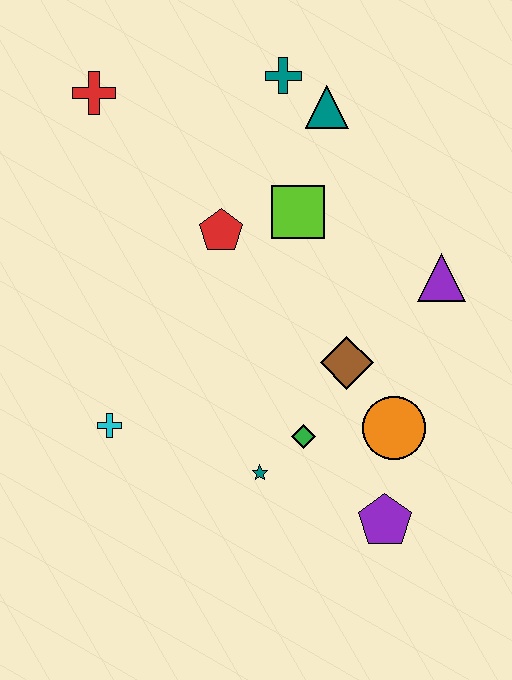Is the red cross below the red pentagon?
No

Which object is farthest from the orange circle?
The red cross is farthest from the orange circle.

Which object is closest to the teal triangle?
The teal cross is closest to the teal triangle.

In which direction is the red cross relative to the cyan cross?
The red cross is above the cyan cross.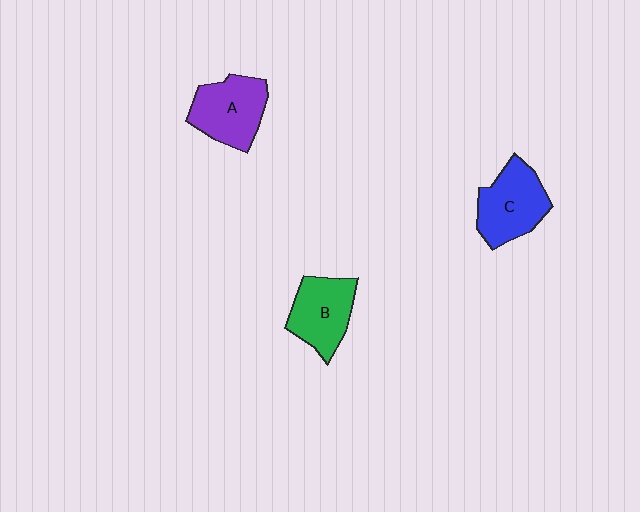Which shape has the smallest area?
Shape B (green).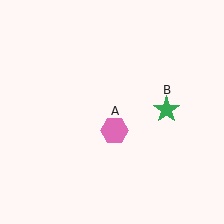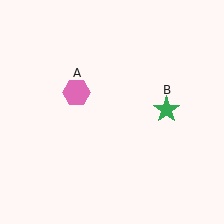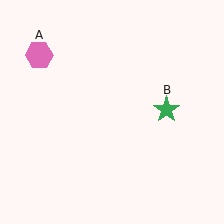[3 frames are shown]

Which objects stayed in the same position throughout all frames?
Green star (object B) remained stationary.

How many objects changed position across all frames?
1 object changed position: pink hexagon (object A).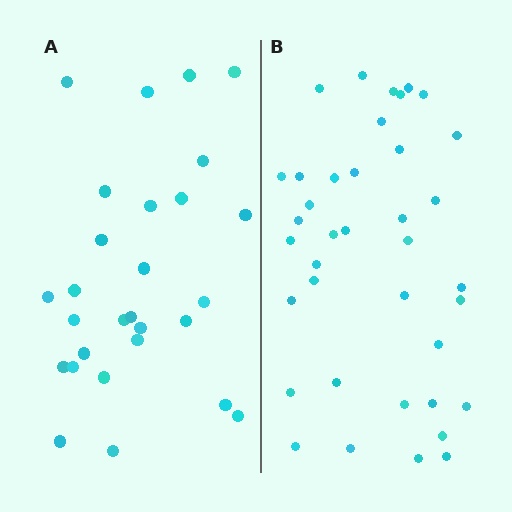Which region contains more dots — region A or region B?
Region B (the right region) has more dots.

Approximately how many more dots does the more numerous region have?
Region B has roughly 10 or so more dots than region A.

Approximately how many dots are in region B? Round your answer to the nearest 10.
About 40 dots. (The exact count is 38, which rounds to 40.)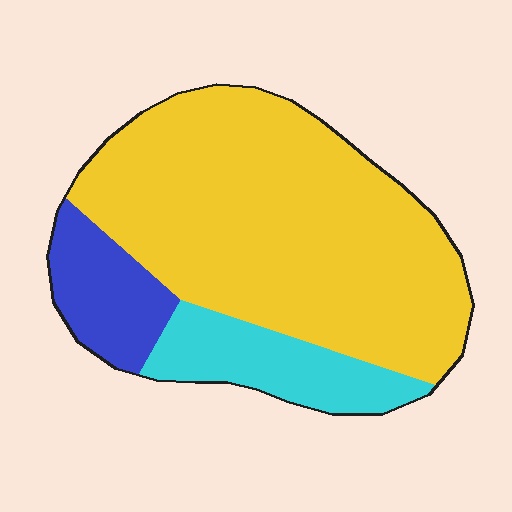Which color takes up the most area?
Yellow, at roughly 70%.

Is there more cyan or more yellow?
Yellow.